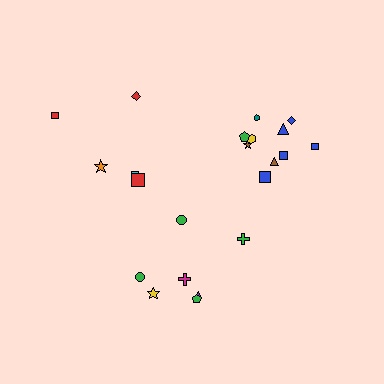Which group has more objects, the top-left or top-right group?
The top-right group.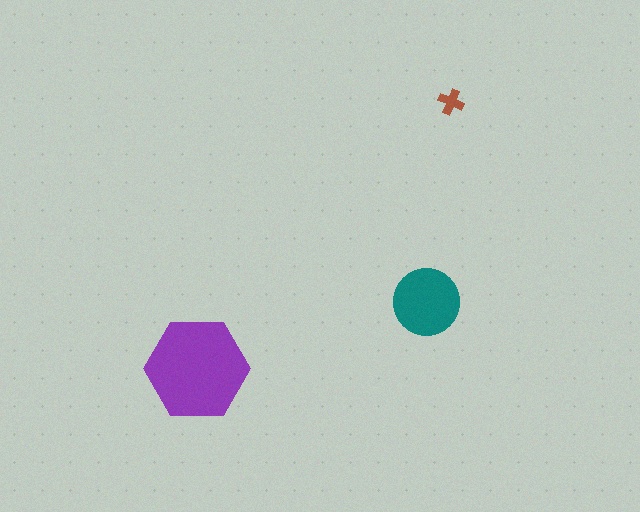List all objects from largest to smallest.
The purple hexagon, the teal circle, the brown cross.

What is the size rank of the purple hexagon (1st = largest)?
1st.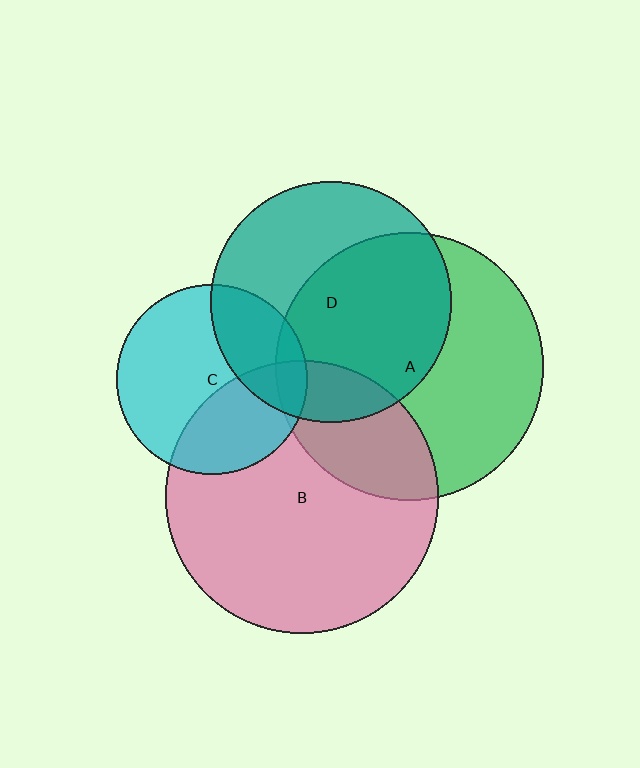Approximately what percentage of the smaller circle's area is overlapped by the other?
Approximately 10%.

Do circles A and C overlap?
Yes.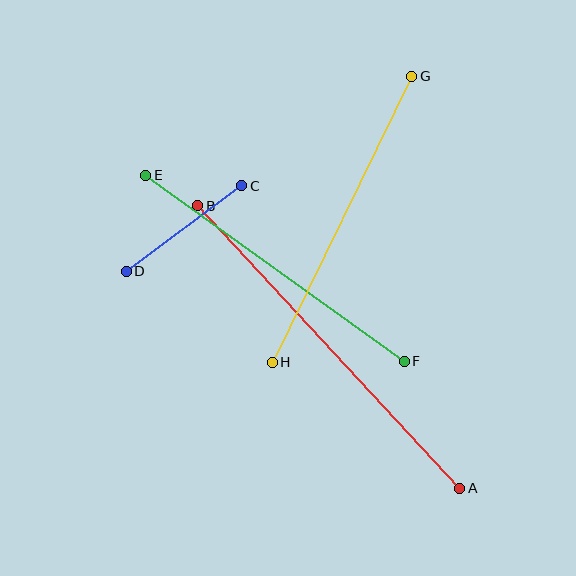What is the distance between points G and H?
The distance is approximately 318 pixels.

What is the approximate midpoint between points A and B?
The midpoint is at approximately (329, 347) pixels.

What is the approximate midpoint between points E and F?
The midpoint is at approximately (275, 268) pixels.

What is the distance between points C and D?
The distance is approximately 144 pixels.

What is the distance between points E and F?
The distance is approximately 318 pixels.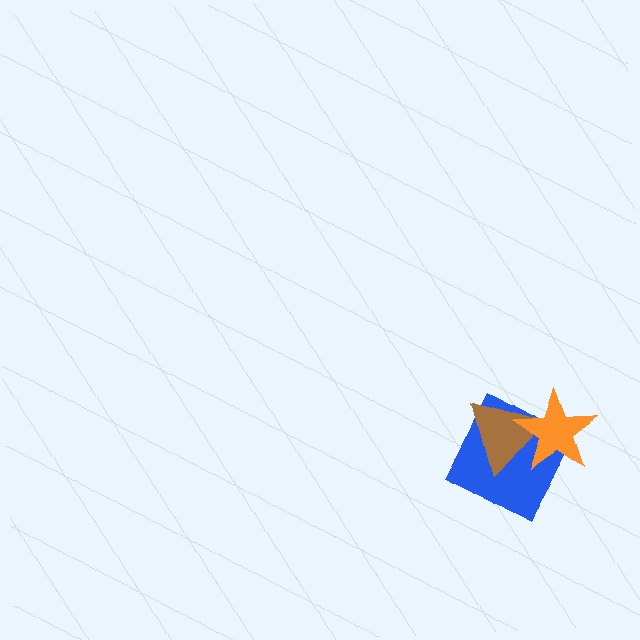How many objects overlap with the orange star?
2 objects overlap with the orange star.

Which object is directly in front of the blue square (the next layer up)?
The brown triangle is directly in front of the blue square.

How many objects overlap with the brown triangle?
2 objects overlap with the brown triangle.